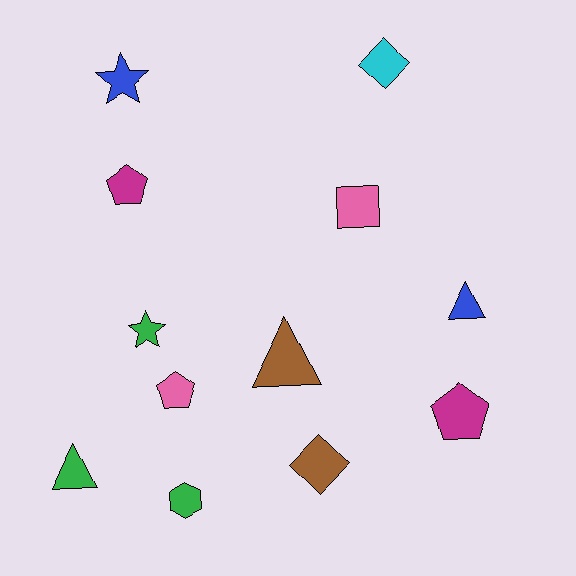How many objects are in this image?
There are 12 objects.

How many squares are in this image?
There is 1 square.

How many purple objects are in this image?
There are no purple objects.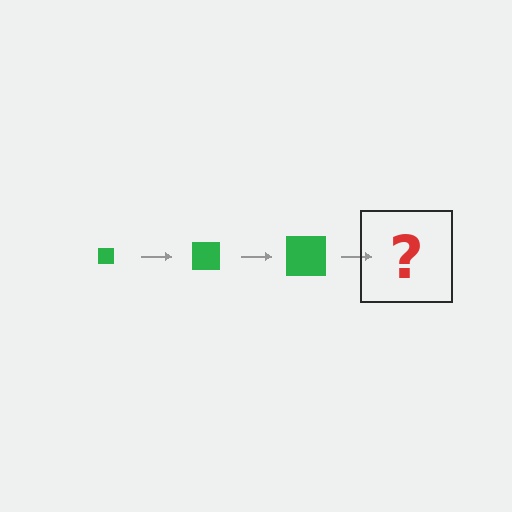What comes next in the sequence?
The next element should be a green square, larger than the previous one.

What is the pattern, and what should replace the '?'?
The pattern is that the square gets progressively larger each step. The '?' should be a green square, larger than the previous one.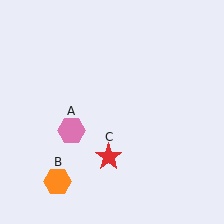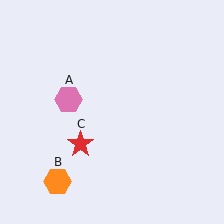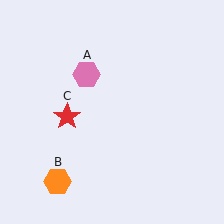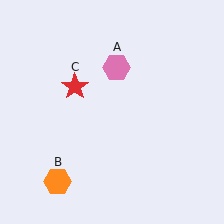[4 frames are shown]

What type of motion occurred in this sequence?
The pink hexagon (object A), red star (object C) rotated clockwise around the center of the scene.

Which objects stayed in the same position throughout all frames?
Orange hexagon (object B) remained stationary.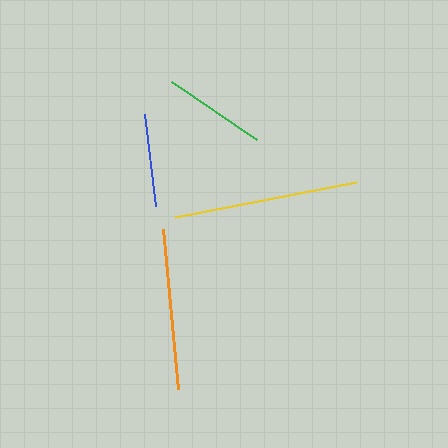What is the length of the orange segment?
The orange segment is approximately 161 pixels long.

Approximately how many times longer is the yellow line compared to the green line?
The yellow line is approximately 1.8 times the length of the green line.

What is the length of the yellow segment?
The yellow segment is approximately 185 pixels long.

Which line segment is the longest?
The yellow line is the longest at approximately 185 pixels.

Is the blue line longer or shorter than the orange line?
The orange line is longer than the blue line.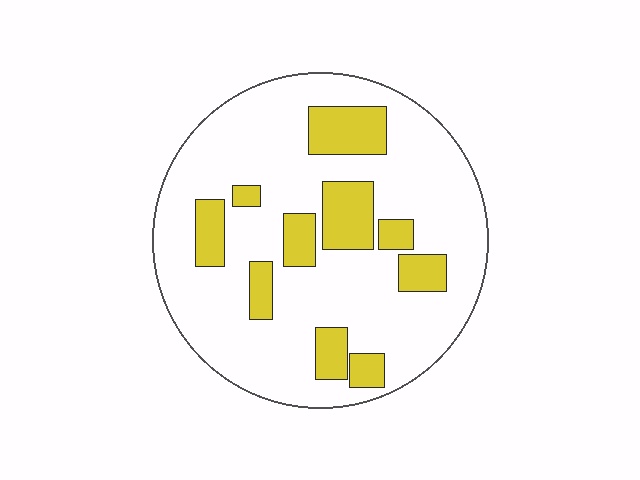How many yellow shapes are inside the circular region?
10.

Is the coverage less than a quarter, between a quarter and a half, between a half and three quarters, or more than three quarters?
Less than a quarter.